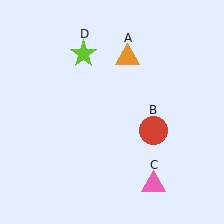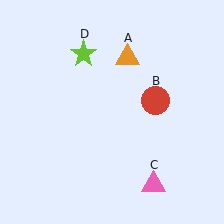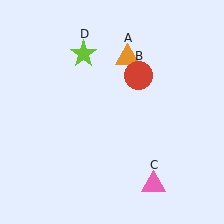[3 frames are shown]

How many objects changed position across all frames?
1 object changed position: red circle (object B).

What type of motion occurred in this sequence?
The red circle (object B) rotated counterclockwise around the center of the scene.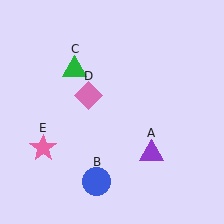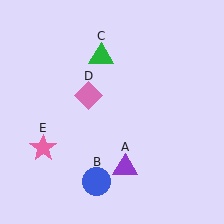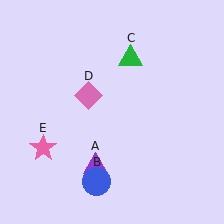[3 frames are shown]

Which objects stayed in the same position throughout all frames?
Blue circle (object B) and pink diamond (object D) and pink star (object E) remained stationary.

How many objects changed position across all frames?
2 objects changed position: purple triangle (object A), green triangle (object C).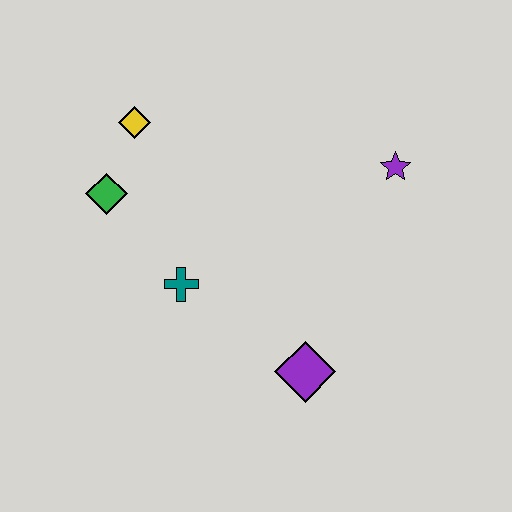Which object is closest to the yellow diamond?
The green diamond is closest to the yellow diamond.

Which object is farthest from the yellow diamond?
The purple diamond is farthest from the yellow diamond.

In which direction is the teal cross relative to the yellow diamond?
The teal cross is below the yellow diamond.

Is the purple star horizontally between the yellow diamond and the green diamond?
No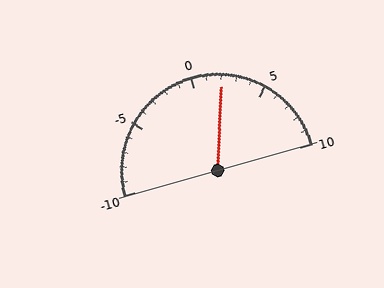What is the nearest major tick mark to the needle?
The nearest major tick mark is 0.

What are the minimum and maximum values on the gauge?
The gauge ranges from -10 to 10.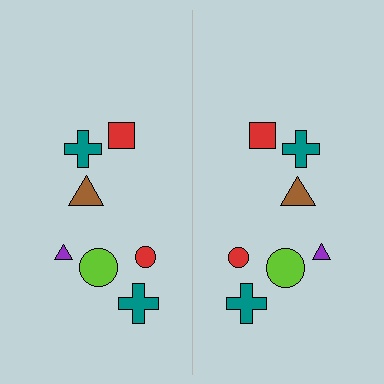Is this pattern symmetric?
Yes, this pattern has bilateral (reflection) symmetry.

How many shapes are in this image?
There are 14 shapes in this image.